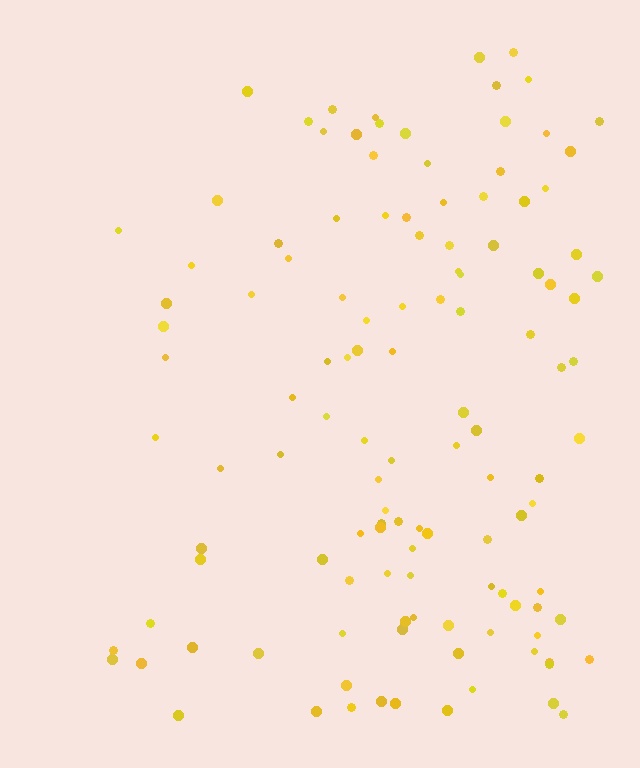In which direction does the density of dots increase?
From left to right, with the right side densest.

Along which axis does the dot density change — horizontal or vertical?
Horizontal.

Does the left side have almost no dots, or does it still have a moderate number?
Still a moderate number, just noticeably fewer than the right.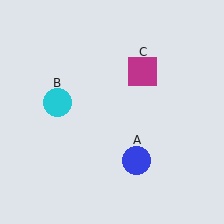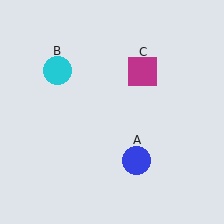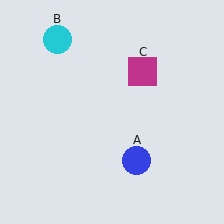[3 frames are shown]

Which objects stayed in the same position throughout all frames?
Blue circle (object A) and magenta square (object C) remained stationary.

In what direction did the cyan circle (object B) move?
The cyan circle (object B) moved up.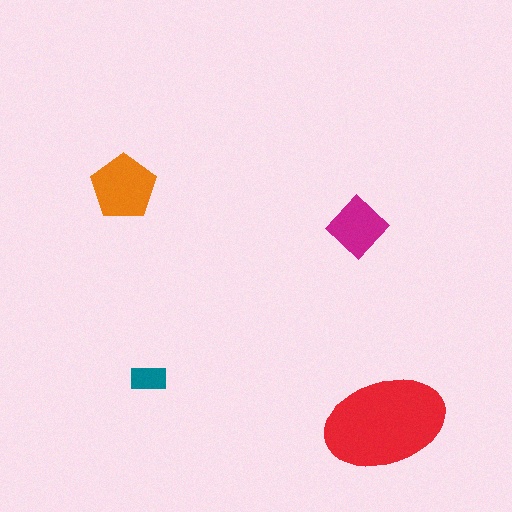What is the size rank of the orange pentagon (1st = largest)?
2nd.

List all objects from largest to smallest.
The red ellipse, the orange pentagon, the magenta diamond, the teal rectangle.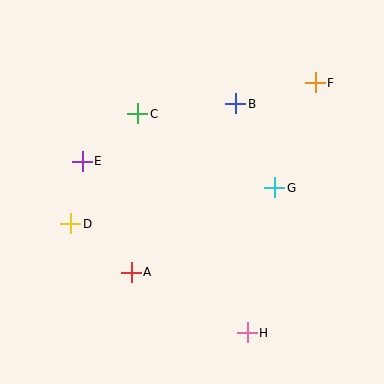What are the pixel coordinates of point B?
Point B is at (236, 104).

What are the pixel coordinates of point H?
Point H is at (247, 333).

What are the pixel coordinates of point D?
Point D is at (71, 224).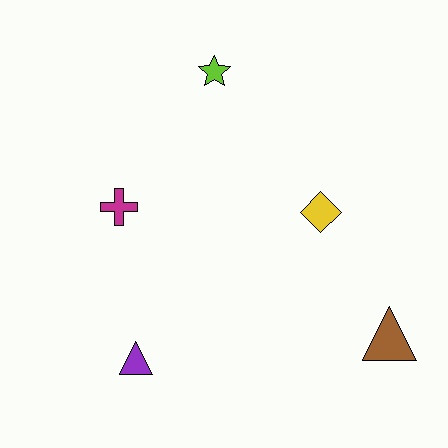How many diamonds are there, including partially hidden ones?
There is 1 diamond.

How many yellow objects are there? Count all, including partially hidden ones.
There is 1 yellow object.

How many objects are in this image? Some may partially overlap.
There are 5 objects.